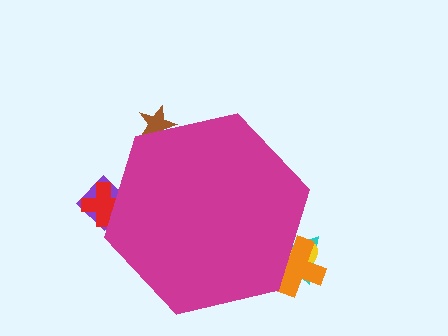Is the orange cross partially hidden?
Yes, the orange cross is partially hidden behind the magenta hexagon.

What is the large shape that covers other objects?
A magenta hexagon.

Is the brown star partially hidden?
Yes, the brown star is partially hidden behind the magenta hexagon.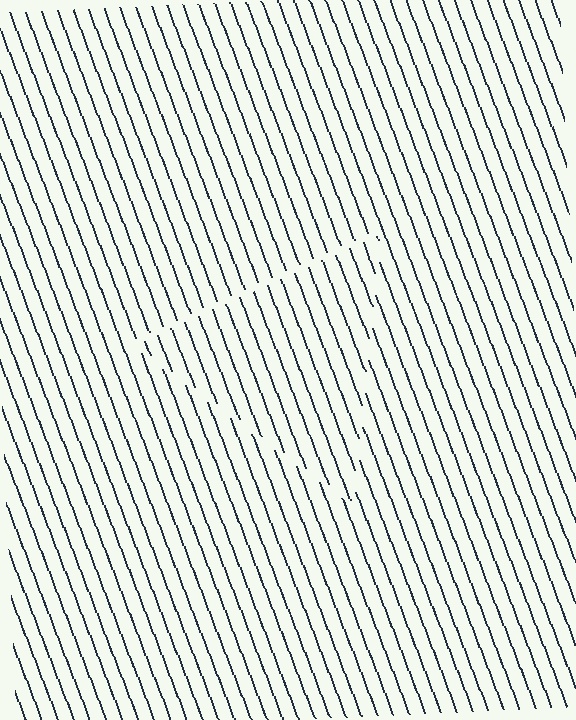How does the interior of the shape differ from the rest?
The interior of the shape contains the same grating, shifted by half a period — the contour is defined by the phase discontinuity where line-ends from the inner and outer gratings abut.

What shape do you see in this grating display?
An illusory triangle. The interior of the shape contains the same grating, shifted by half a period — the contour is defined by the phase discontinuity where line-ends from the inner and outer gratings abut.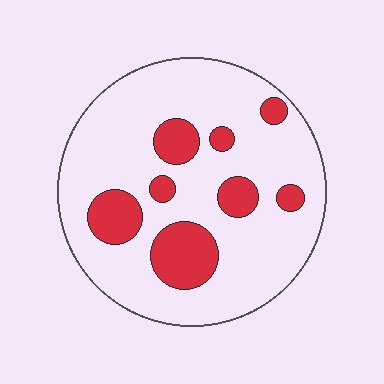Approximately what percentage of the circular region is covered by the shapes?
Approximately 20%.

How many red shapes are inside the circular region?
8.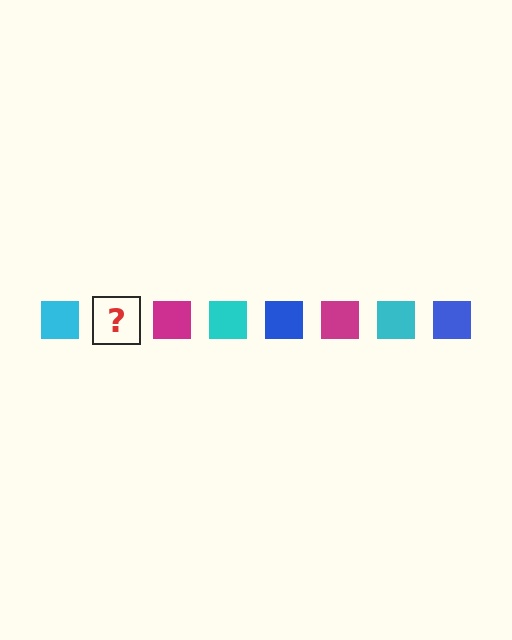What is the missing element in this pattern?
The missing element is a blue square.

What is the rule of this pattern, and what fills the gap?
The rule is that the pattern cycles through cyan, blue, magenta squares. The gap should be filled with a blue square.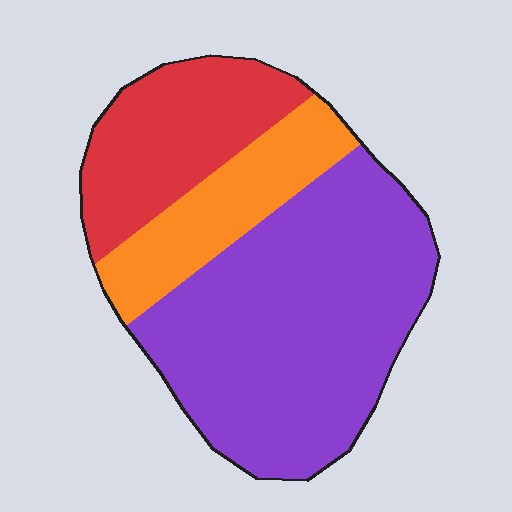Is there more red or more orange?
Red.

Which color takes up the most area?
Purple, at roughly 60%.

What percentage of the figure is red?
Red covers roughly 25% of the figure.